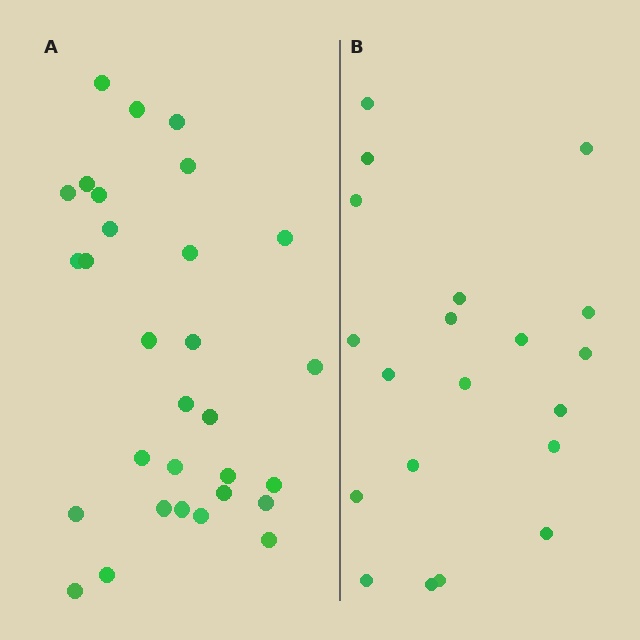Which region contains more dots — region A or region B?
Region A (the left region) has more dots.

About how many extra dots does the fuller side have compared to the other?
Region A has roughly 10 or so more dots than region B.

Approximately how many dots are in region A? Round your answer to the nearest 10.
About 30 dots.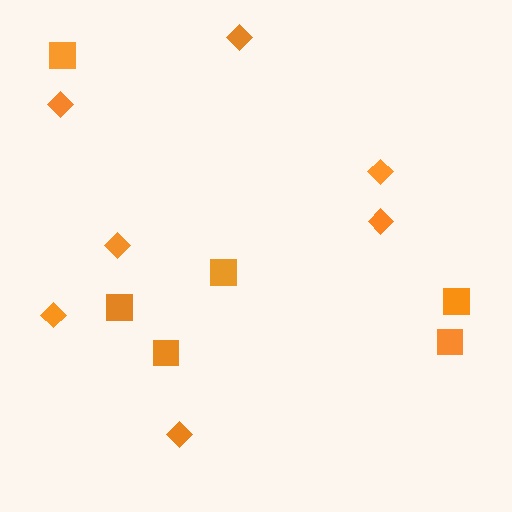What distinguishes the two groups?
There are 2 groups: one group of diamonds (7) and one group of squares (6).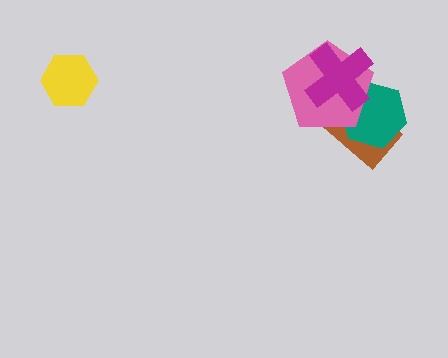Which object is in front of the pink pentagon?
The magenta cross is in front of the pink pentagon.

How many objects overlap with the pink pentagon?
3 objects overlap with the pink pentagon.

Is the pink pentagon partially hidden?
Yes, it is partially covered by another shape.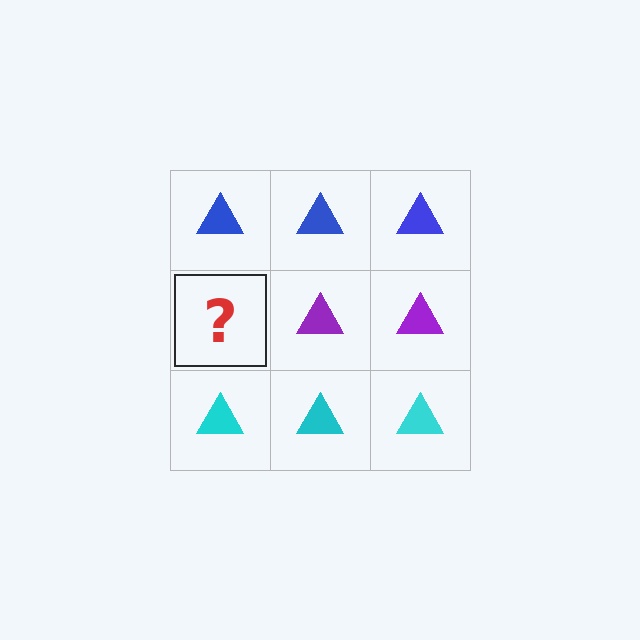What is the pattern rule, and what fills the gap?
The rule is that each row has a consistent color. The gap should be filled with a purple triangle.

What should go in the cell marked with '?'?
The missing cell should contain a purple triangle.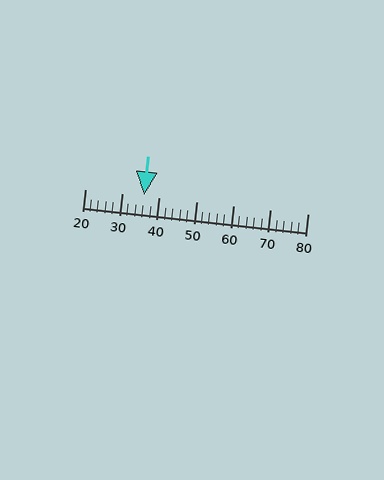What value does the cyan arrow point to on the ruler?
The cyan arrow points to approximately 36.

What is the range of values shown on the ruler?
The ruler shows values from 20 to 80.